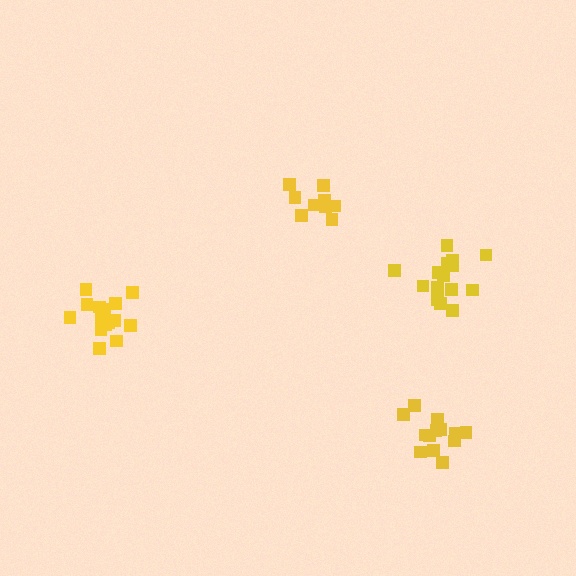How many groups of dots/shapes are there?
There are 4 groups.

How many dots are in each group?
Group 1: 10 dots, Group 2: 13 dots, Group 3: 16 dots, Group 4: 15 dots (54 total).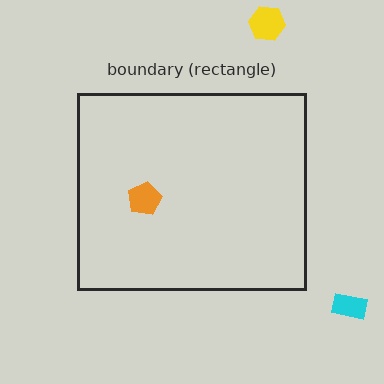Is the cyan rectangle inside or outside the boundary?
Outside.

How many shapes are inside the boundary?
1 inside, 2 outside.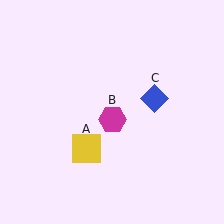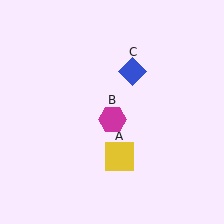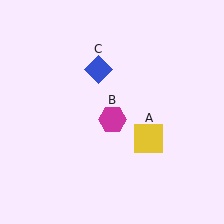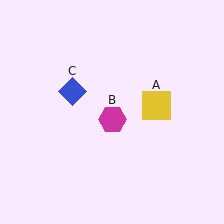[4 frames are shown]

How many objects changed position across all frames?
2 objects changed position: yellow square (object A), blue diamond (object C).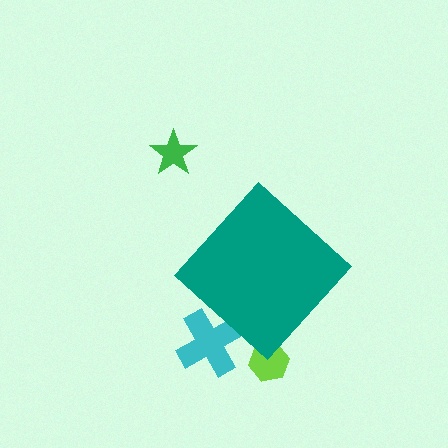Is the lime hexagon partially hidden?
Yes, the lime hexagon is partially hidden behind the teal diamond.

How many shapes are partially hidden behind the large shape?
2 shapes are partially hidden.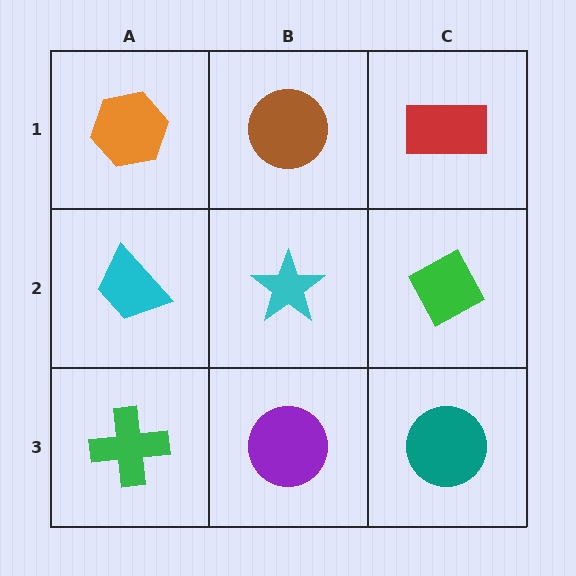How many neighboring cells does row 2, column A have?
3.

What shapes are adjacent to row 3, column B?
A cyan star (row 2, column B), a green cross (row 3, column A), a teal circle (row 3, column C).